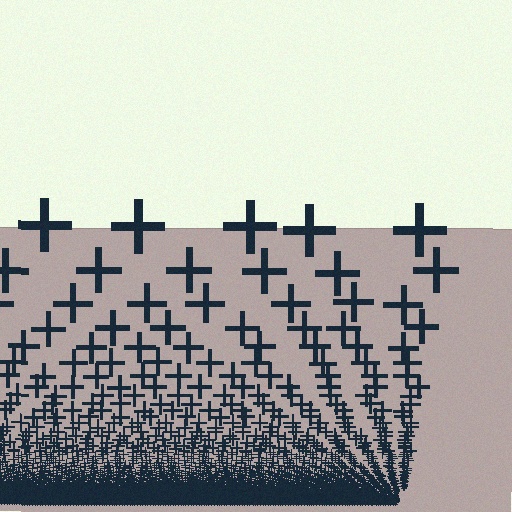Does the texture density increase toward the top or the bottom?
Density increases toward the bottom.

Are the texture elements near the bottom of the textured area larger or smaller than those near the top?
Smaller. The gradient is inverted — elements near the bottom are smaller and denser.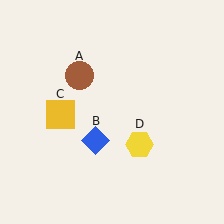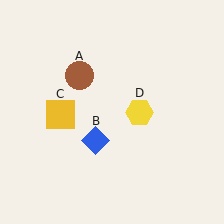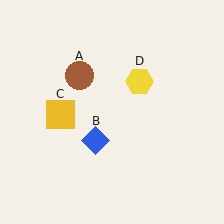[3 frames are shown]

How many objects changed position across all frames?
1 object changed position: yellow hexagon (object D).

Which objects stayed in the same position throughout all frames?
Brown circle (object A) and blue diamond (object B) and yellow square (object C) remained stationary.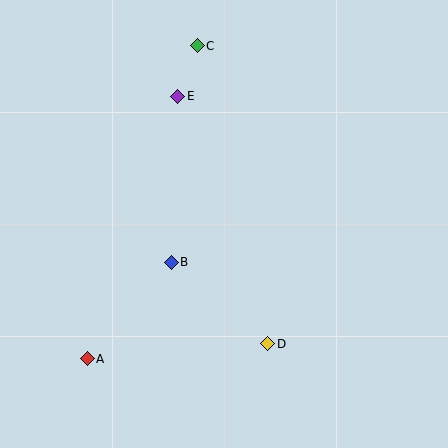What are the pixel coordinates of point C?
Point C is at (197, 46).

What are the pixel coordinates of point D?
Point D is at (268, 344).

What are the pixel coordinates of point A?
Point A is at (87, 359).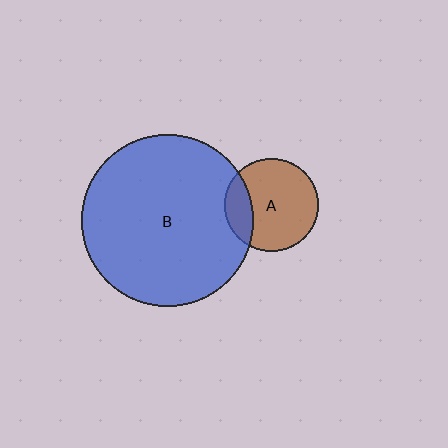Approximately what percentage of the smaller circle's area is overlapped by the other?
Approximately 20%.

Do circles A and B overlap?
Yes.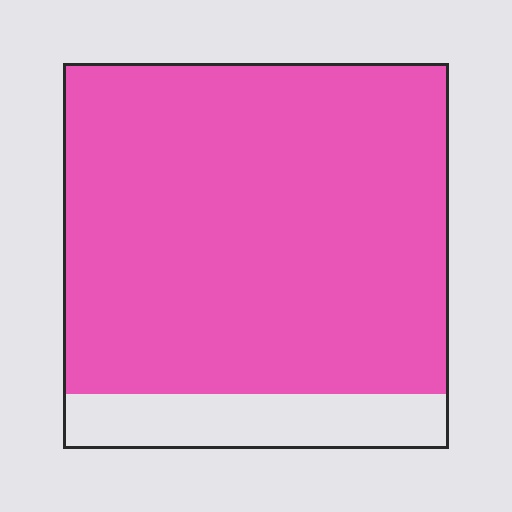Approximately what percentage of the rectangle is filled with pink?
Approximately 85%.